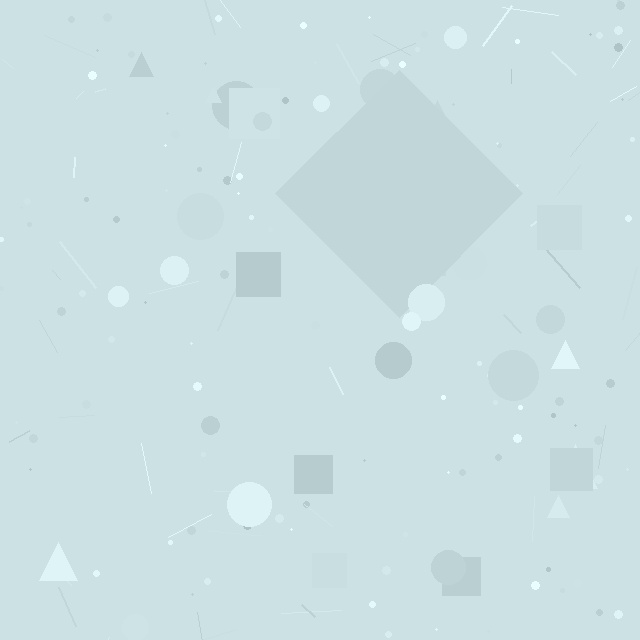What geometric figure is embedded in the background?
A diamond is embedded in the background.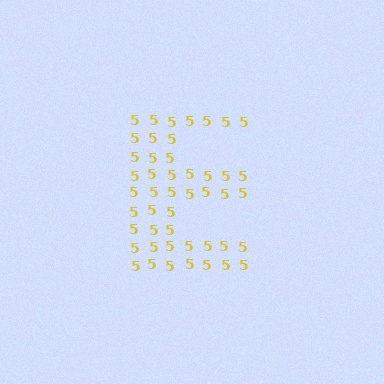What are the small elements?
The small elements are digit 5's.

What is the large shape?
The large shape is the letter E.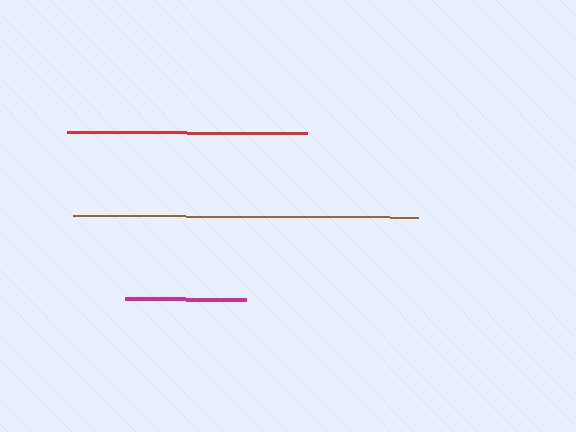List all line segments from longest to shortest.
From longest to shortest: brown, red, magenta.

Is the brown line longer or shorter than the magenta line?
The brown line is longer than the magenta line.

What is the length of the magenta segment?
The magenta segment is approximately 121 pixels long.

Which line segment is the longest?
The brown line is the longest at approximately 345 pixels.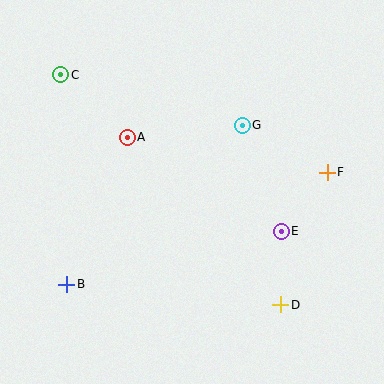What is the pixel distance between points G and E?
The distance between G and E is 113 pixels.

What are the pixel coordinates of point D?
Point D is at (281, 305).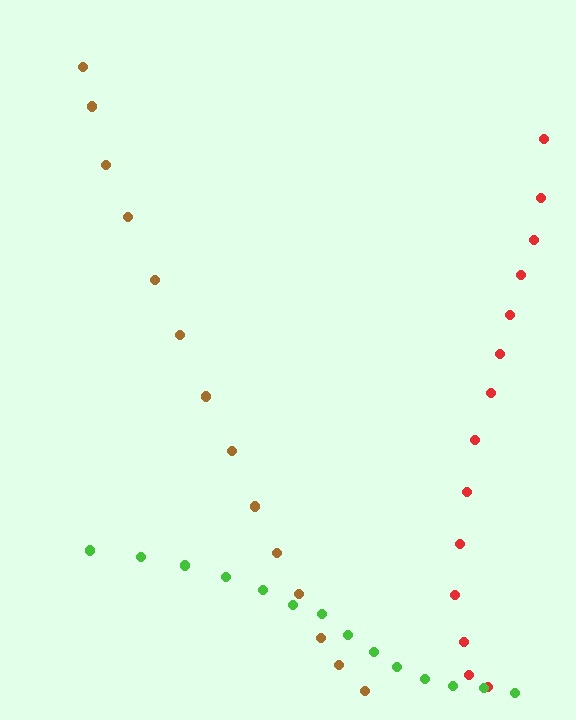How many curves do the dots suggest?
There are 3 distinct paths.